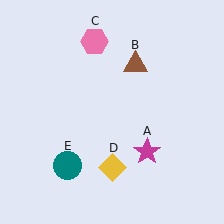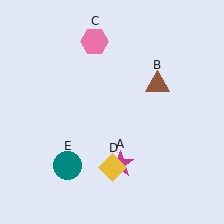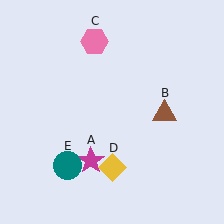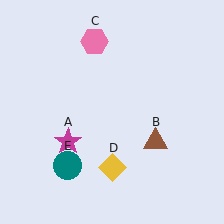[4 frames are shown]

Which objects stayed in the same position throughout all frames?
Pink hexagon (object C) and yellow diamond (object D) and teal circle (object E) remained stationary.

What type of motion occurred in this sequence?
The magenta star (object A), brown triangle (object B) rotated clockwise around the center of the scene.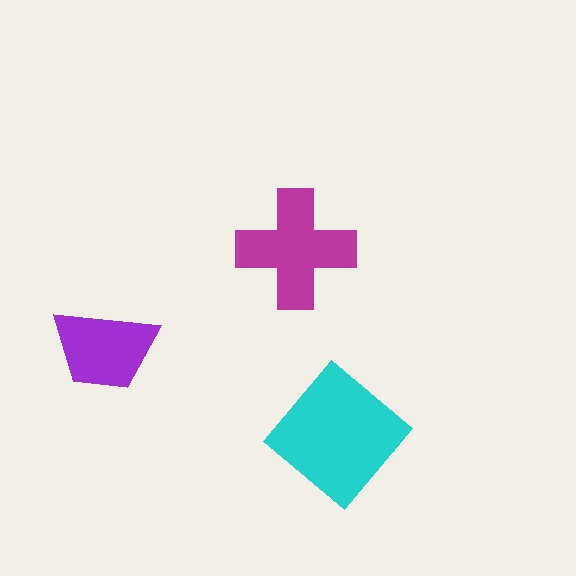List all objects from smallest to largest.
The purple trapezoid, the magenta cross, the cyan diamond.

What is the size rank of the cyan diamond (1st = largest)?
1st.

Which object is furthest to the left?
The purple trapezoid is leftmost.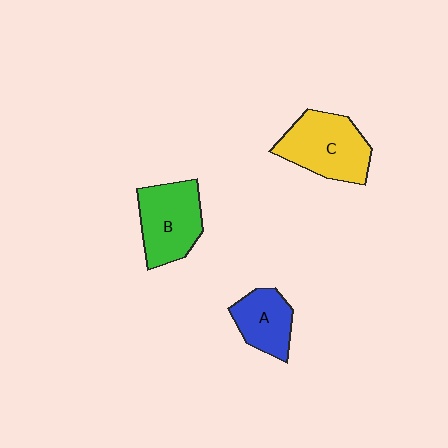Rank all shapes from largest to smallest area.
From largest to smallest: C (yellow), B (green), A (blue).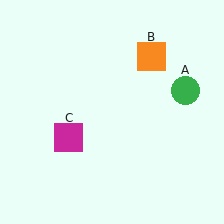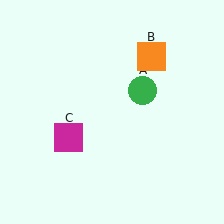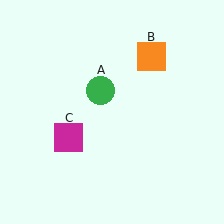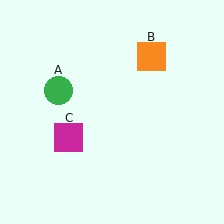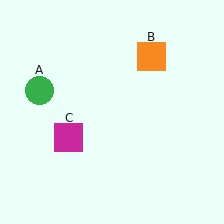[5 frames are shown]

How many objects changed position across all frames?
1 object changed position: green circle (object A).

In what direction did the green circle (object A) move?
The green circle (object A) moved left.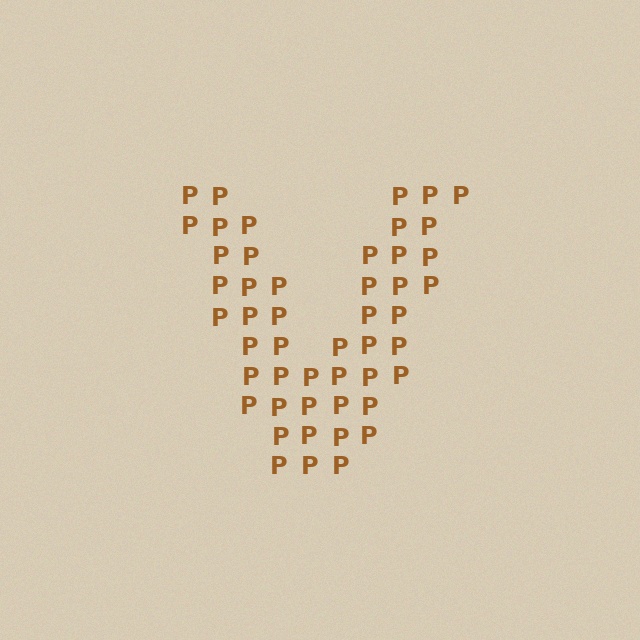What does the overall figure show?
The overall figure shows the letter V.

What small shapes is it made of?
It is made of small letter P's.